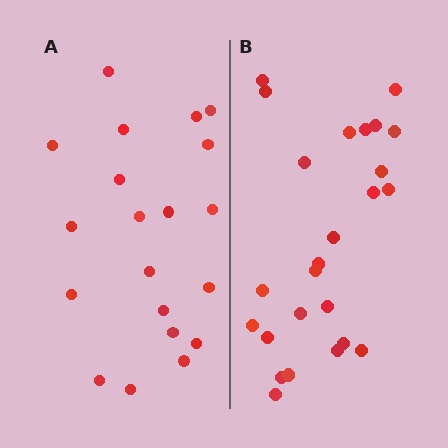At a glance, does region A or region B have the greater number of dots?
Region B (the right region) has more dots.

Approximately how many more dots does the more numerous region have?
Region B has about 5 more dots than region A.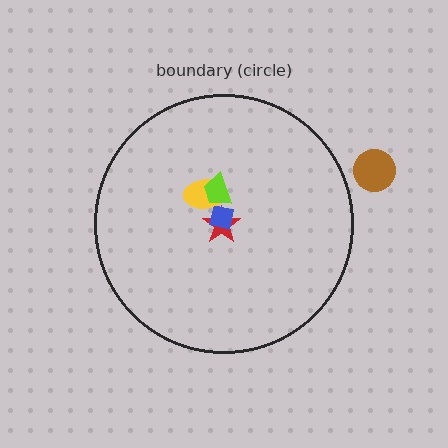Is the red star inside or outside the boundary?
Inside.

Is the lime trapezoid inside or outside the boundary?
Inside.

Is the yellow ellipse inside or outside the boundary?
Inside.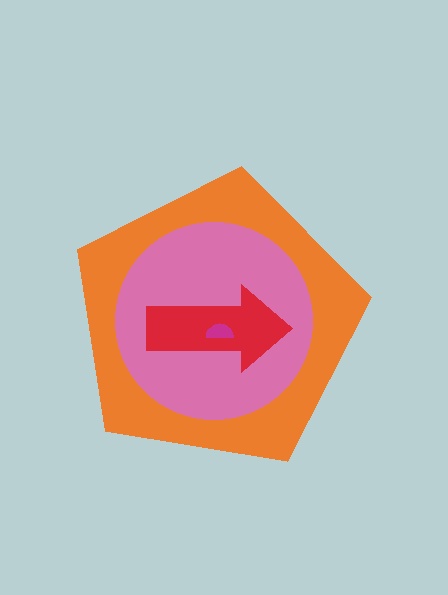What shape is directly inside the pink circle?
The red arrow.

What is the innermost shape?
The magenta semicircle.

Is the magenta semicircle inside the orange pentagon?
Yes.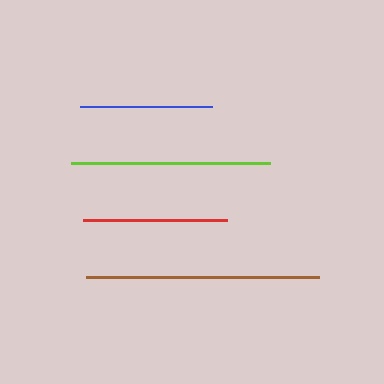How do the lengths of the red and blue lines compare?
The red and blue lines are approximately the same length.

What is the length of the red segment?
The red segment is approximately 143 pixels long.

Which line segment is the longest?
The brown line is the longest at approximately 233 pixels.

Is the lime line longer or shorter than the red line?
The lime line is longer than the red line.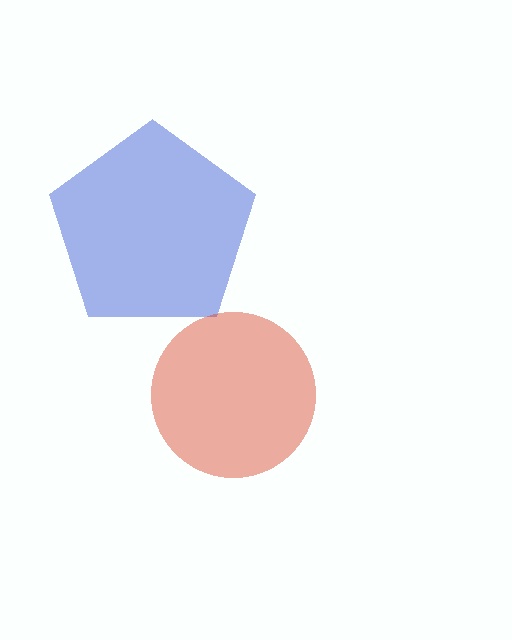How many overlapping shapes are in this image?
There are 2 overlapping shapes in the image.